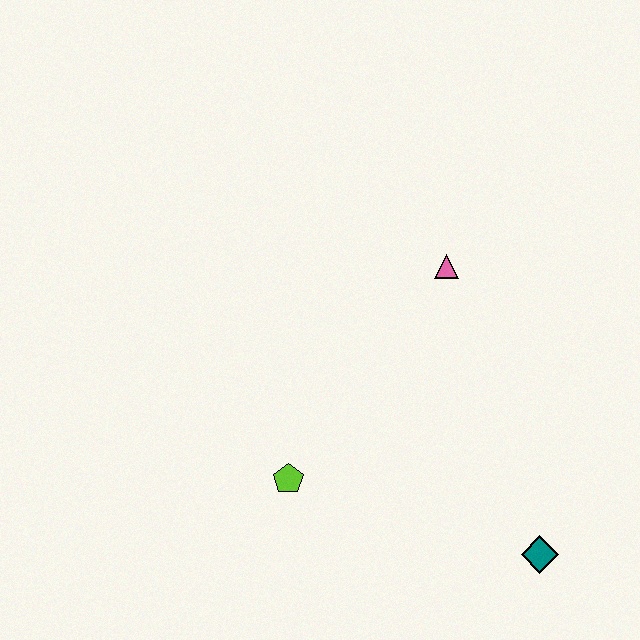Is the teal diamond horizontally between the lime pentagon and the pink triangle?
No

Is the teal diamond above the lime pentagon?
No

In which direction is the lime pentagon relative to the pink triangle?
The lime pentagon is below the pink triangle.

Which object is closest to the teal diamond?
The lime pentagon is closest to the teal diamond.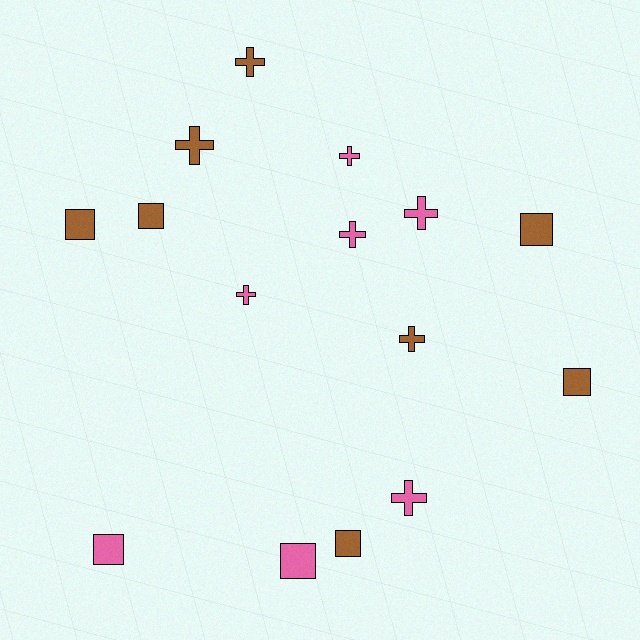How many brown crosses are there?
There are 3 brown crosses.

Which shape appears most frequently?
Cross, with 8 objects.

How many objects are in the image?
There are 15 objects.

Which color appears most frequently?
Brown, with 8 objects.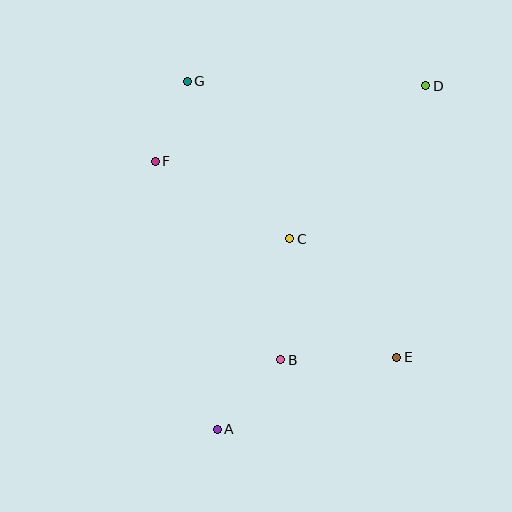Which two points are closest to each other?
Points F and G are closest to each other.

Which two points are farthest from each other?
Points A and D are farthest from each other.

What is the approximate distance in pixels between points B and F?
The distance between B and F is approximately 235 pixels.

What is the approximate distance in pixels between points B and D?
The distance between B and D is approximately 310 pixels.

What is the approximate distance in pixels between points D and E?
The distance between D and E is approximately 273 pixels.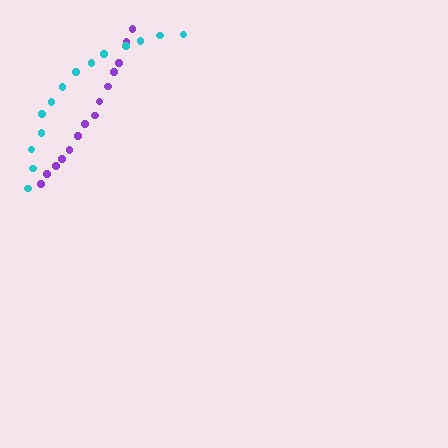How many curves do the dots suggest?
There are 2 distinct paths.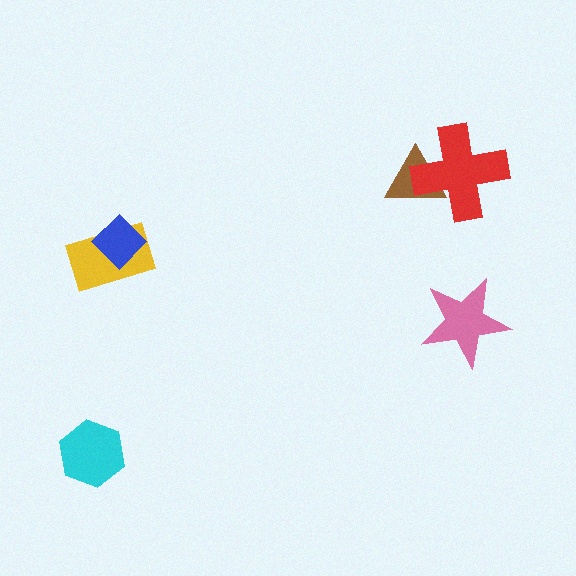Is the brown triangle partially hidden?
Yes, it is partially covered by another shape.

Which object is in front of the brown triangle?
The red cross is in front of the brown triangle.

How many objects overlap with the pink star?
0 objects overlap with the pink star.